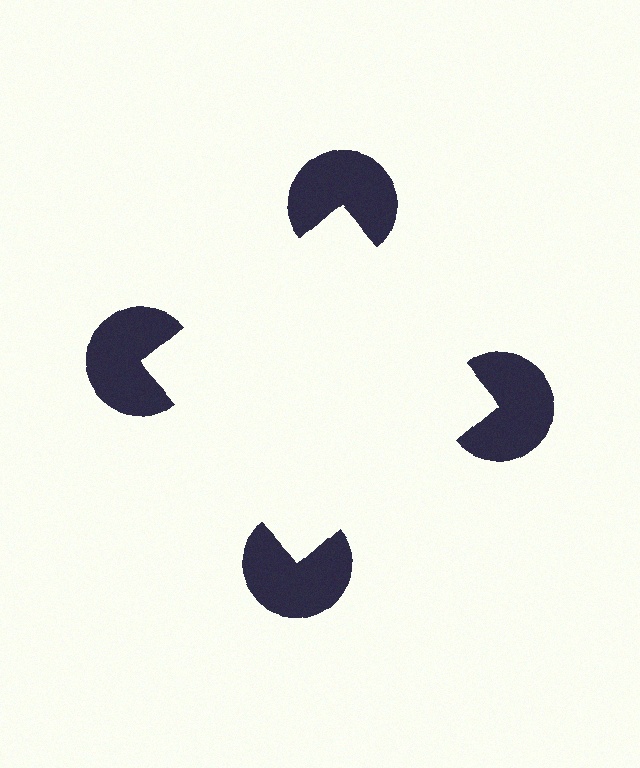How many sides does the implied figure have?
4 sides.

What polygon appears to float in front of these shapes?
An illusory square — its edges are inferred from the aligned wedge cuts in the pac-man discs, not physically drawn.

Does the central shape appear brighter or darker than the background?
It typically appears slightly brighter than the background, even though no actual brightness change is drawn.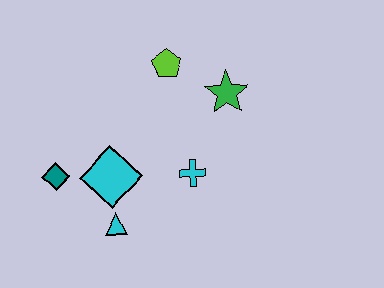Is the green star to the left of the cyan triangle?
No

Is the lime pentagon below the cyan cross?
No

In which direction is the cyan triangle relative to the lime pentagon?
The cyan triangle is below the lime pentagon.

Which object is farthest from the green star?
The teal diamond is farthest from the green star.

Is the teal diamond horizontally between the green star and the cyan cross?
No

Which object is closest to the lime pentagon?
The green star is closest to the lime pentagon.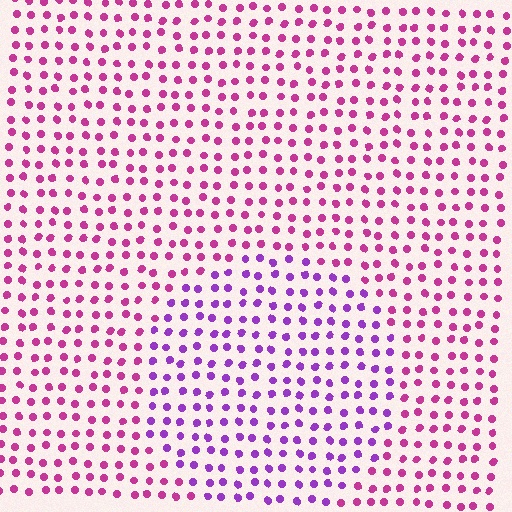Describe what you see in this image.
The image is filled with small magenta elements in a uniform arrangement. A circle-shaped region is visible where the elements are tinted to a slightly different hue, forming a subtle color boundary.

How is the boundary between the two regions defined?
The boundary is defined purely by a slight shift in hue (about 38 degrees). Spacing, size, and orientation are identical on both sides.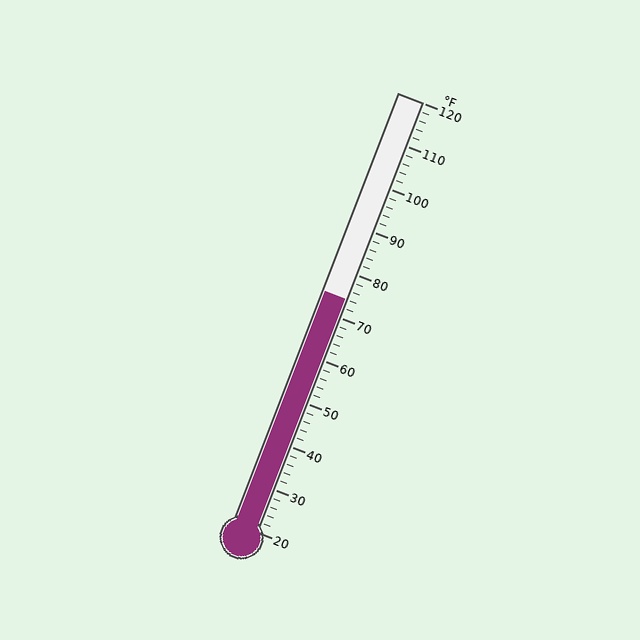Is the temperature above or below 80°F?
The temperature is below 80°F.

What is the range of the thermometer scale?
The thermometer scale ranges from 20°F to 120°F.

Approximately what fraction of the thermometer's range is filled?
The thermometer is filled to approximately 55% of its range.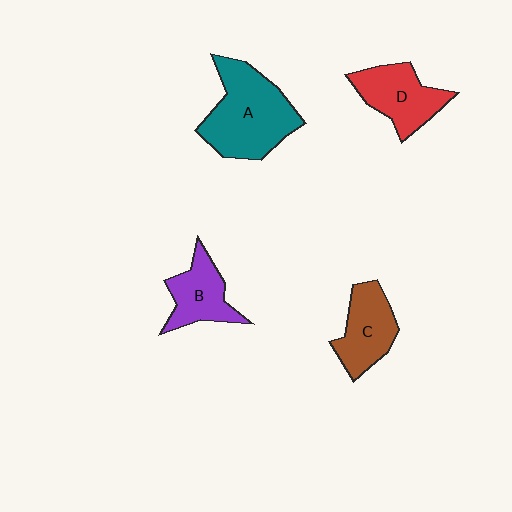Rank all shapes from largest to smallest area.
From largest to smallest: A (teal), D (red), C (brown), B (purple).